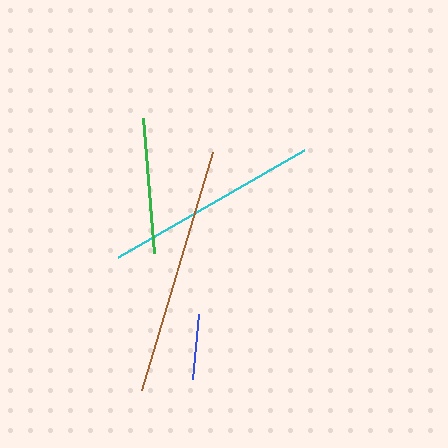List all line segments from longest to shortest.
From longest to shortest: brown, cyan, green, blue.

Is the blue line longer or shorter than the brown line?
The brown line is longer than the blue line.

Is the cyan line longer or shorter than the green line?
The cyan line is longer than the green line.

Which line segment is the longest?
The brown line is the longest at approximately 248 pixels.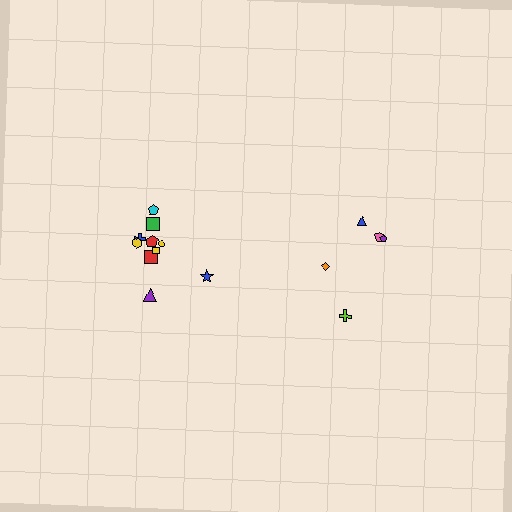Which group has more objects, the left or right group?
The left group.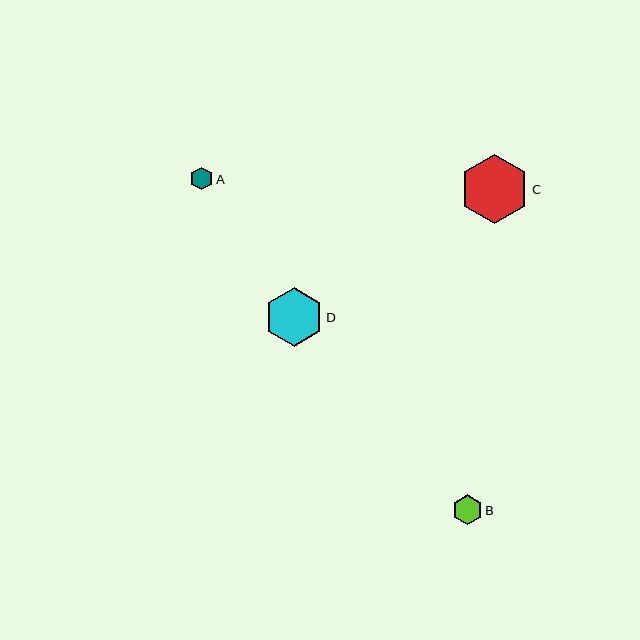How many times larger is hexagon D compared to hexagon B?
Hexagon D is approximately 2.0 times the size of hexagon B.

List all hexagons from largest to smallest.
From largest to smallest: C, D, B, A.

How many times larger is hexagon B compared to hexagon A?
Hexagon B is approximately 1.3 times the size of hexagon A.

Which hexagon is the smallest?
Hexagon A is the smallest with a size of approximately 23 pixels.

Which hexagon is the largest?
Hexagon C is the largest with a size of approximately 68 pixels.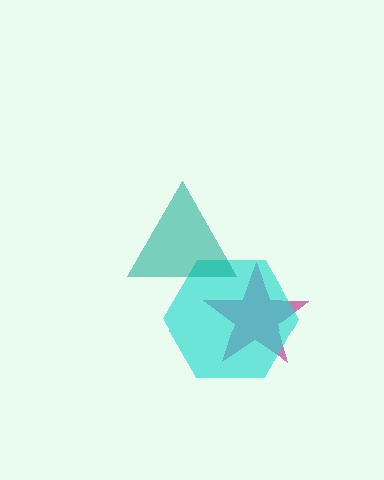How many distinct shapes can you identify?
There are 3 distinct shapes: a magenta star, a cyan hexagon, a teal triangle.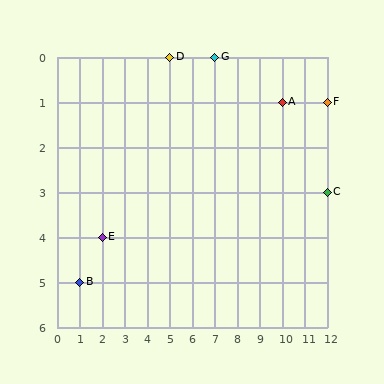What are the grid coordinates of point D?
Point D is at grid coordinates (5, 0).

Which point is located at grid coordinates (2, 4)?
Point E is at (2, 4).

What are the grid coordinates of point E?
Point E is at grid coordinates (2, 4).